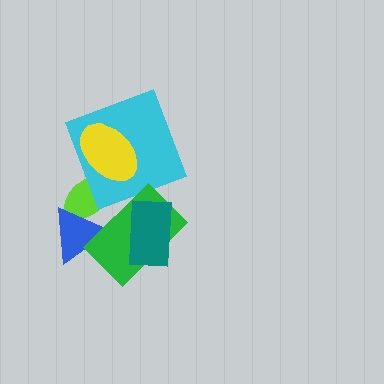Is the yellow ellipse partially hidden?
No, no other shape covers it.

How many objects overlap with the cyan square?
2 objects overlap with the cyan square.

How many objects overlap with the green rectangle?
3 objects overlap with the green rectangle.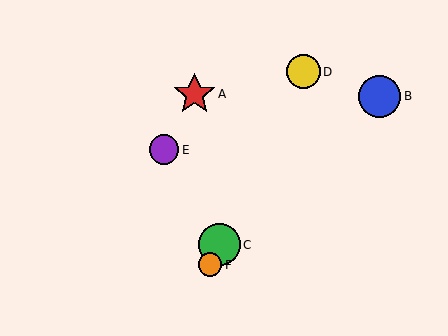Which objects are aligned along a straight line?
Objects C, D, F are aligned along a straight line.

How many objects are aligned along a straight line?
3 objects (C, D, F) are aligned along a straight line.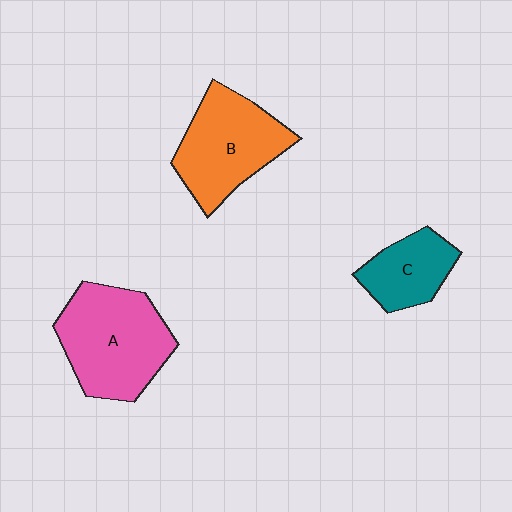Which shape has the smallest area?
Shape C (teal).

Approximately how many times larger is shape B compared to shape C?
Approximately 1.6 times.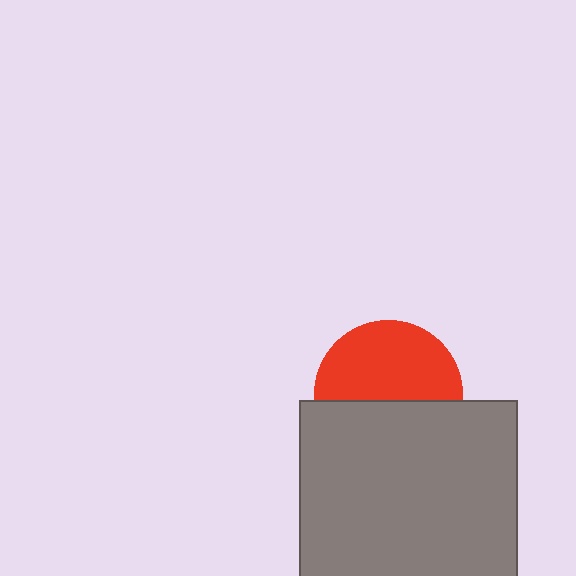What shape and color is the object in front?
The object in front is a gray square.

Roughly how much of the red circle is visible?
About half of it is visible (roughly 54%).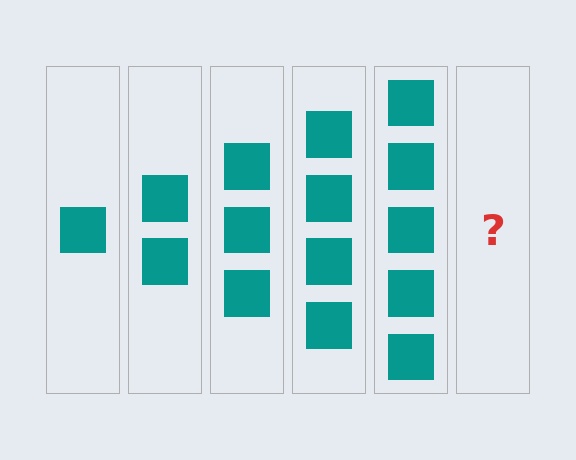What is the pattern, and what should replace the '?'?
The pattern is that each step adds one more square. The '?' should be 6 squares.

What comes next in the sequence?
The next element should be 6 squares.